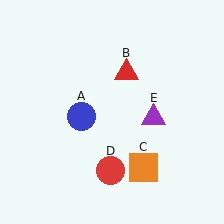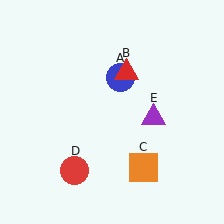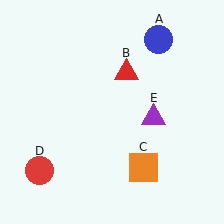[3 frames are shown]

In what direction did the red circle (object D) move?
The red circle (object D) moved left.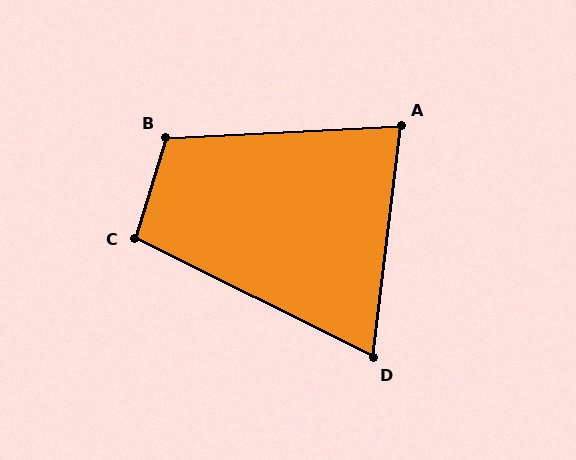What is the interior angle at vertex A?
Approximately 81 degrees (acute).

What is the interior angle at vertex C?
Approximately 99 degrees (obtuse).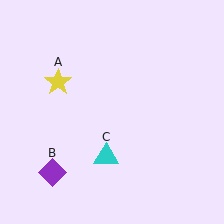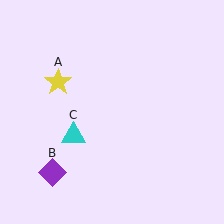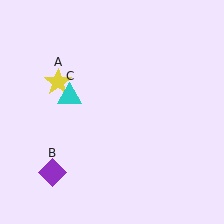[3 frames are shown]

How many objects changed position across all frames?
1 object changed position: cyan triangle (object C).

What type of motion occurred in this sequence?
The cyan triangle (object C) rotated clockwise around the center of the scene.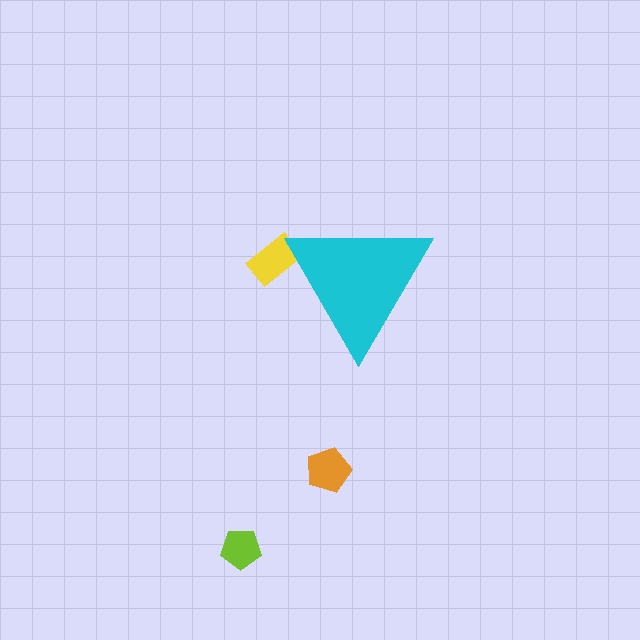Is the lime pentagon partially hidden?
No, the lime pentagon is fully visible.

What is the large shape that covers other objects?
A cyan triangle.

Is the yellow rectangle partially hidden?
Yes, the yellow rectangle is partially hidden behind the cyan triangle.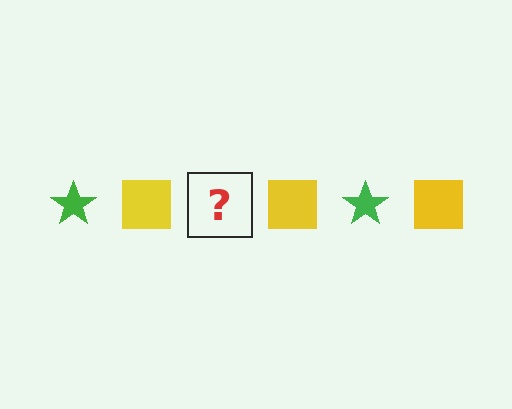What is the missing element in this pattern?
The missing element is a green star.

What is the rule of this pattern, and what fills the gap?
The rule is that the pattern alternates between green star and yellow square. The gap should be filled with a green star.